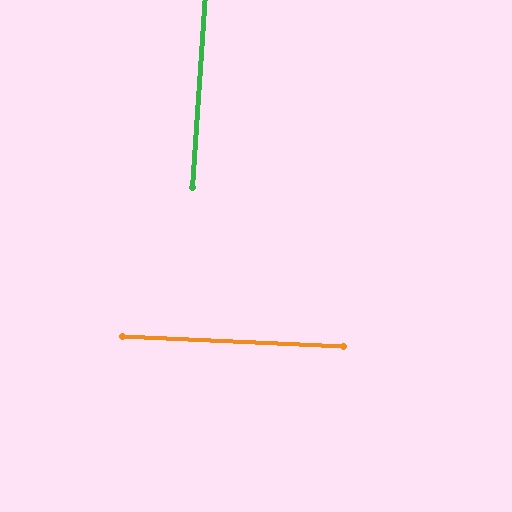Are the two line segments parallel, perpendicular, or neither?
Perpendicular — they meet at approximately 89°.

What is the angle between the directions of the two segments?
Approximately 89 degrees.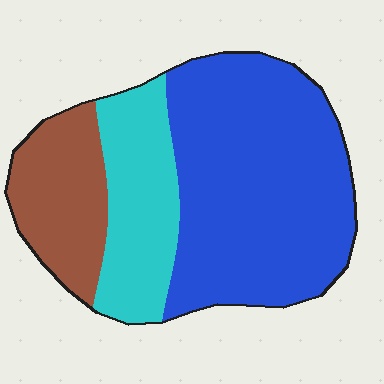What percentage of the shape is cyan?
Cyan covers roughly 25% of the shape.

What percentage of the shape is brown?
Brown takes up between a sixth and a third of the shape.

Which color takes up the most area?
Blue, at roughly 55%.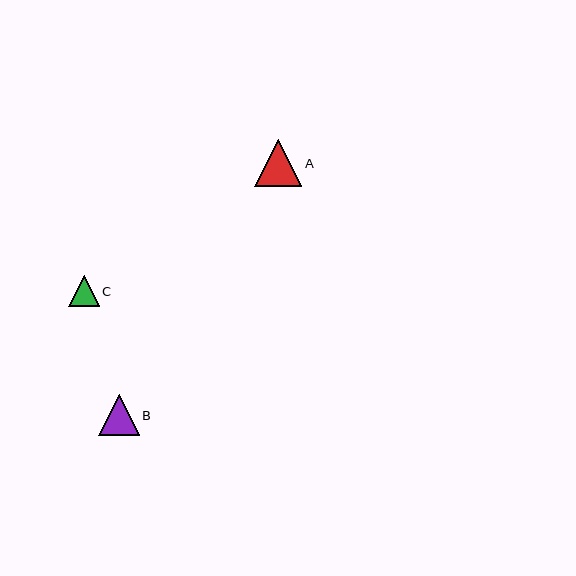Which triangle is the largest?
Triangle A is the largest with a size of approximately 47 pixels.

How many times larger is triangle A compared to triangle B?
Triangle A is approximately 1.2 times the size of triangle B.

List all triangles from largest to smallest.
From largest to smallest: A, B, C.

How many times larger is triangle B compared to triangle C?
Triangle B is approximately 1.3 times the size of triangle C.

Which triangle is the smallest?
Triangle C is the smallest with a size of approximately 31 pixels.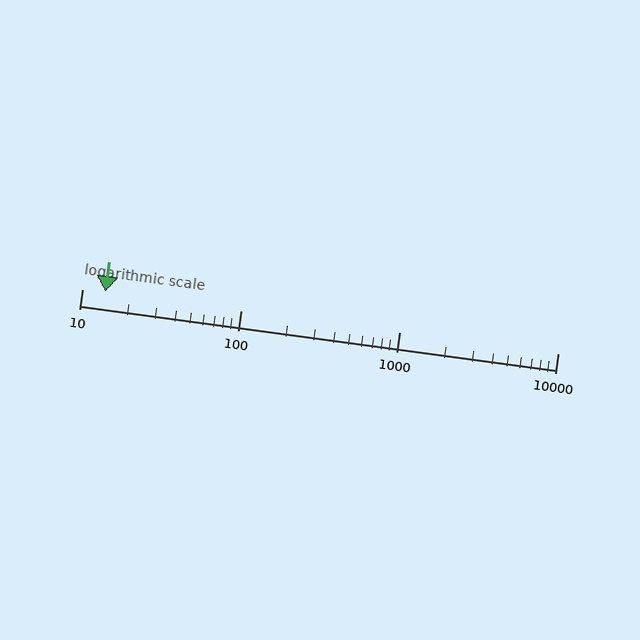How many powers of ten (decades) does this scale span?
The scale spans 3 decades, from 10 to 10000.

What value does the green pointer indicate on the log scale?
The pointer indicates approximately 14.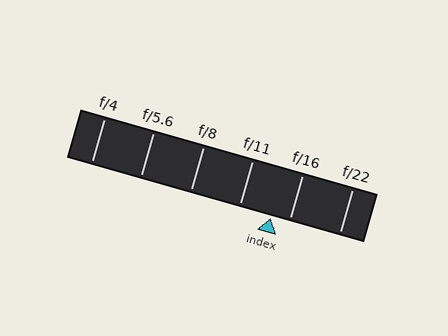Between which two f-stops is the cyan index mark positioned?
The index mark is between f/11 and f/16.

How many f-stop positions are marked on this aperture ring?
There are 6 f-stop positions marked.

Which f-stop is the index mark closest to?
The index mark is closest to f/16.